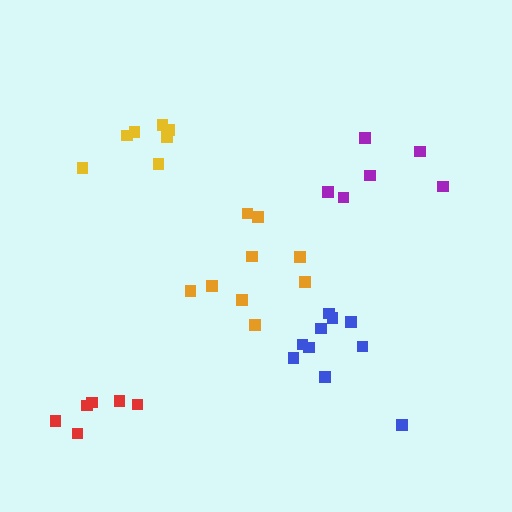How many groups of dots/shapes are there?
There are 5 groups.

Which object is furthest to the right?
The purple cluster is rightmost.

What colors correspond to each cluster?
The clusters are colored: yellow, purple, orange, red, blue.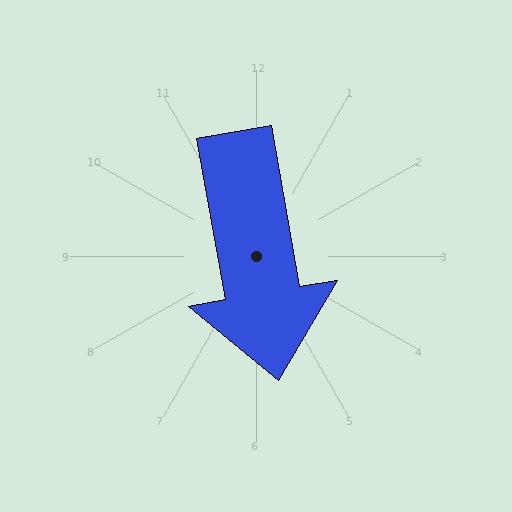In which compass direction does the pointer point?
South.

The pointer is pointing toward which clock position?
Roughly 6 o'clock.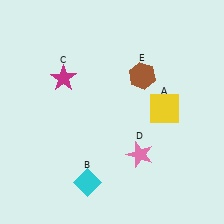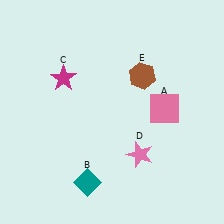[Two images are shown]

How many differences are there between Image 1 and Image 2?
There are 2 differences between the two images.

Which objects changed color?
A changed from yellow to pink. B changed from cyan to teal.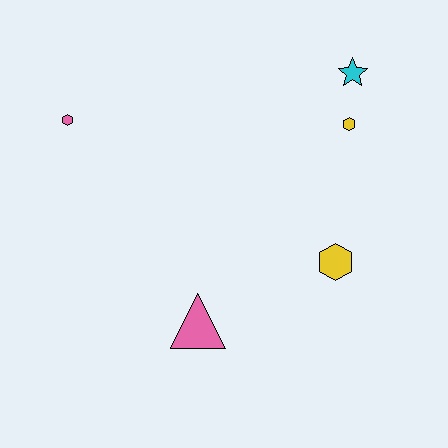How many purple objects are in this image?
There are no purple objects.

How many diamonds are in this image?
There are no diamonds.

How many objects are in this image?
There are 5 objects.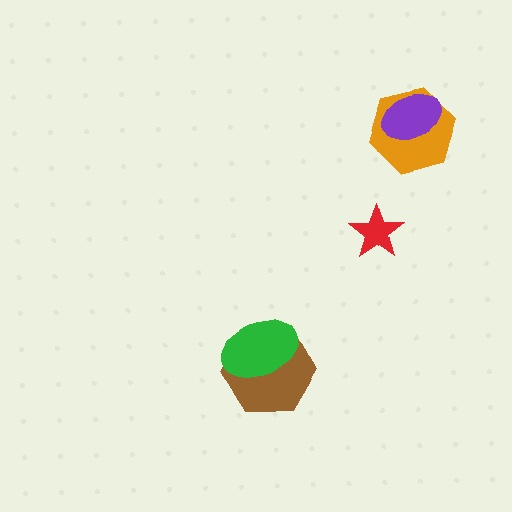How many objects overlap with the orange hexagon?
1 object overlaps with the orange hexagon.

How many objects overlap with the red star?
0 objects overlap with the red star.